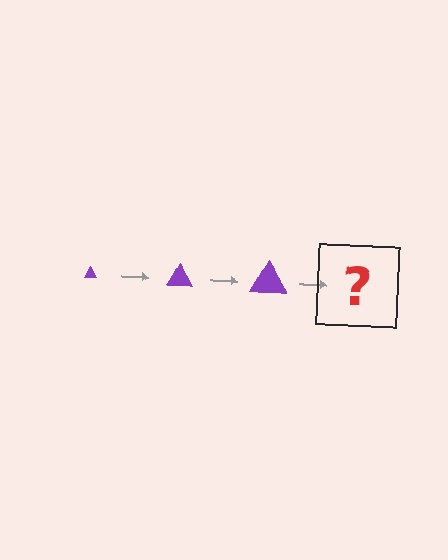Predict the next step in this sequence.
The next step is a purple triangle, larger than the previous one.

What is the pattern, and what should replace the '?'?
The pattern is that the triangle gets progressively larger each step. The '?' should be a purple triangle, larger than the previous one.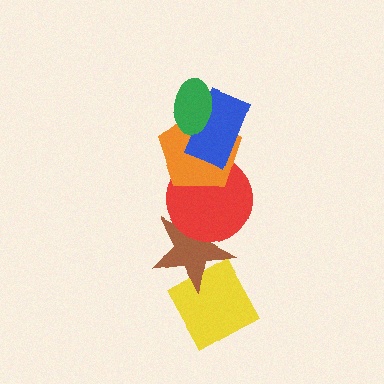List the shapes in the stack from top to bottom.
From top to bottom: the green ellipse, the blue rectangle, the orange pentagon, the red circle, the brown star, the yellow diamond.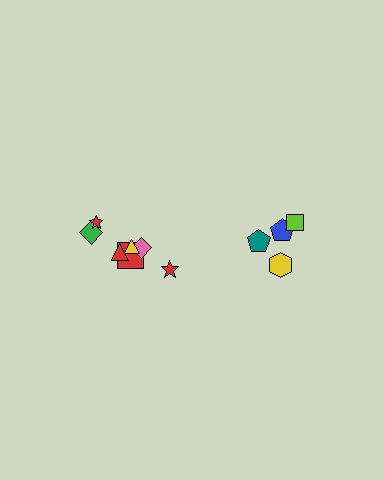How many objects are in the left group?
There are 7 objects.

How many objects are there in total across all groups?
There are 11 objects.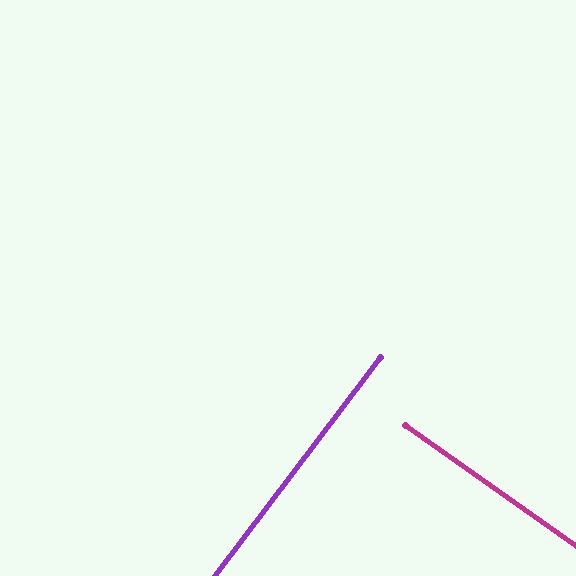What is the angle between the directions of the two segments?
Approximately 88 degrees.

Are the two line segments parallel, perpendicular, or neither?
Perpendicular — they meet at approximately 88°.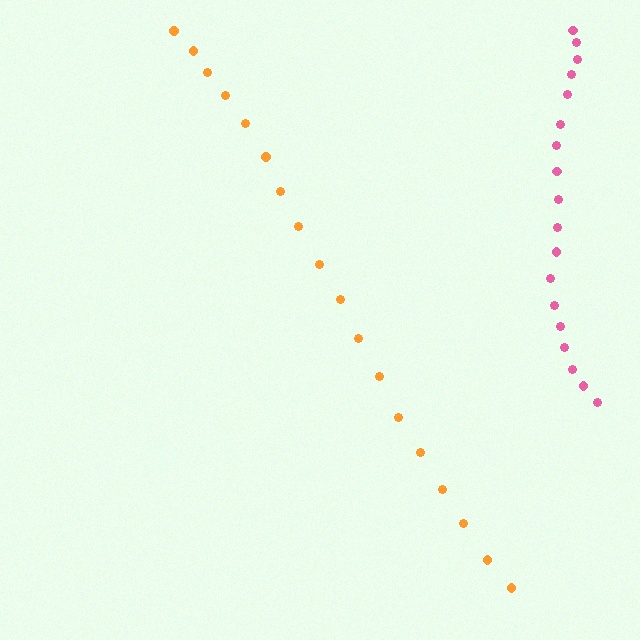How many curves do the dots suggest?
There are 2 distinct paths.